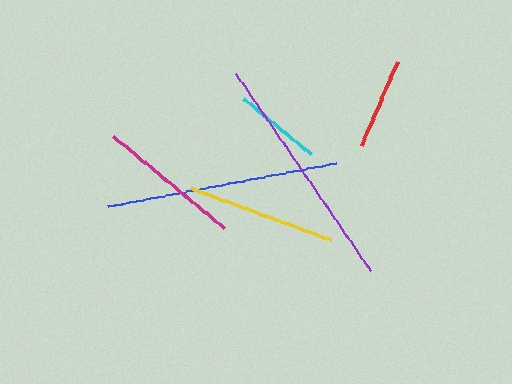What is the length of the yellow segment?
The yellow segment is approximately 151 pixels long.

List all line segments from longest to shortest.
From longest to shortest: purple, blue, yellow, magenta, red, cyan.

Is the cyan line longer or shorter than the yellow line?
The yellow line is longer than the cyan line.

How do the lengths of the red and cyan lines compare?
The red and cyan lines are approximately the same length.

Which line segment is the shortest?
The cyan line is the shortest at approximately 88 pixels.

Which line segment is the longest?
The purple line is the longest at approximately 240 pixels.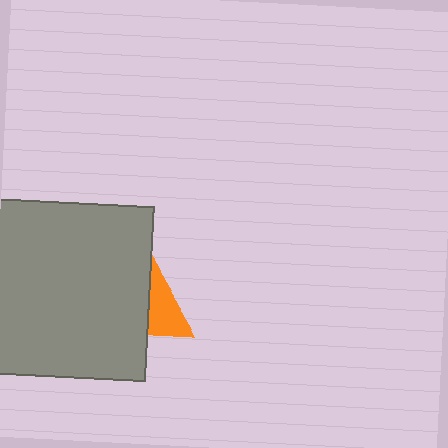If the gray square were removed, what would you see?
You would see the complete orange triangle.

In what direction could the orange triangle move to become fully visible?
The orange triangle could move right. That would shift it out from behind the gray square entirely.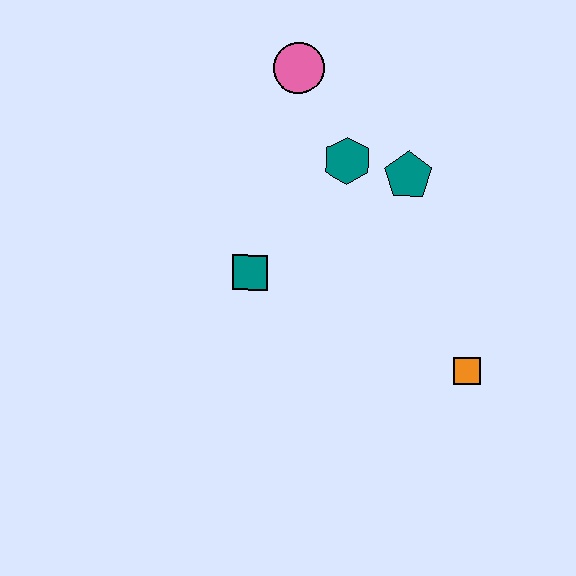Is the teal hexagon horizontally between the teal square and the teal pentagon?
Yes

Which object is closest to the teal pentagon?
The teal hexagon is closest to the teal pentagon.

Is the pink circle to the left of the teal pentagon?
Yes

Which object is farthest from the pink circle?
The orange square is farthest from the pink circle.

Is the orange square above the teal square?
No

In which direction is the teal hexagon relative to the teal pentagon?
The teal hexagon is to the left of the teal pentagon.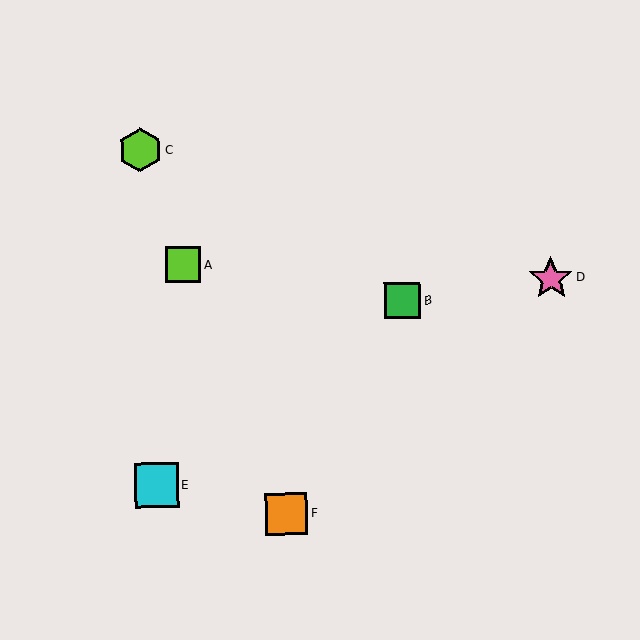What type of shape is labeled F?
Shape F is an orange square.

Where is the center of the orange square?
The center of the orange square is at (286, 514).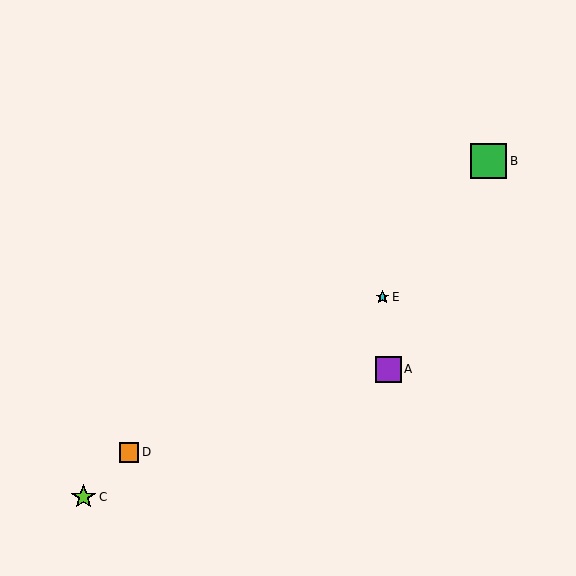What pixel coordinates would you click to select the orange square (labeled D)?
Click at (129, 452) to select the orange square D.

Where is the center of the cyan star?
The center of the cyan star is at (383, 297).